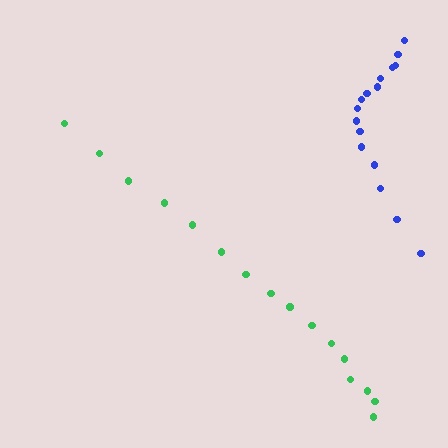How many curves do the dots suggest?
There are 2 distinct paths.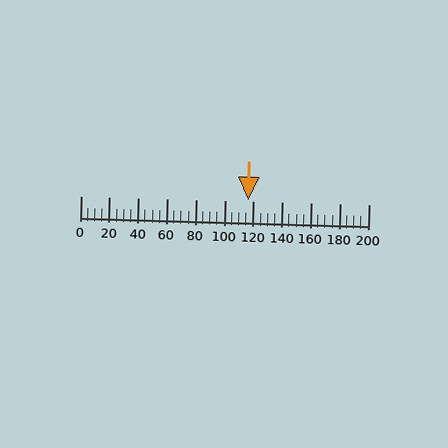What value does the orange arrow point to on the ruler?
The orange arrow points to approximately 116.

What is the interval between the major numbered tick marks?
The major tick marks are spaced 20 units apart.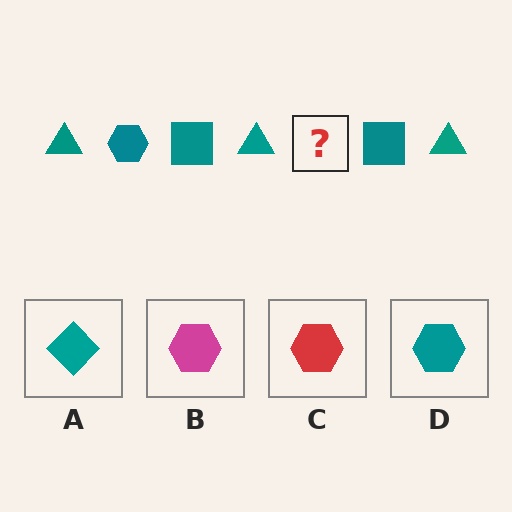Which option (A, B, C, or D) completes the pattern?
D.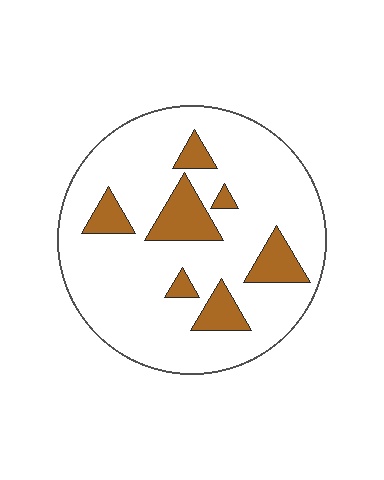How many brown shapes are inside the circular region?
7.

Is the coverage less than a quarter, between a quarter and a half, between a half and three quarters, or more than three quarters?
Less than a quarter.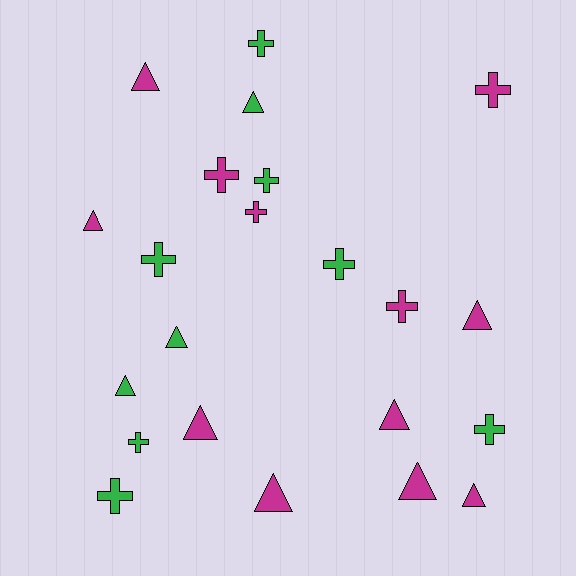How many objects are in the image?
There are 22 objects.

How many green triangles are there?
There are 3 green triangles.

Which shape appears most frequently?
Triangle, with 11 objects.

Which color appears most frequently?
Magenta, with 12 objects.